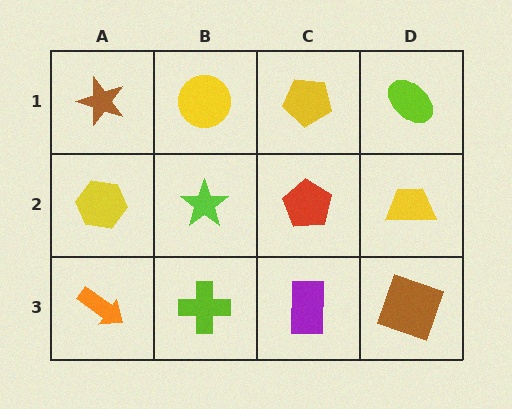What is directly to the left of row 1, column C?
A yellow circle.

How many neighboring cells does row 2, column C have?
4.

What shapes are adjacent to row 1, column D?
A yellow trapezoid (row 2, column D), a yellow pentagon (row 1, column C).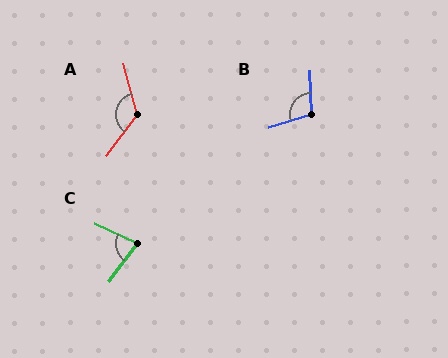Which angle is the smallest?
C, at approximately 79 degrees.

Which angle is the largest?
A, at approximately 129 degrees.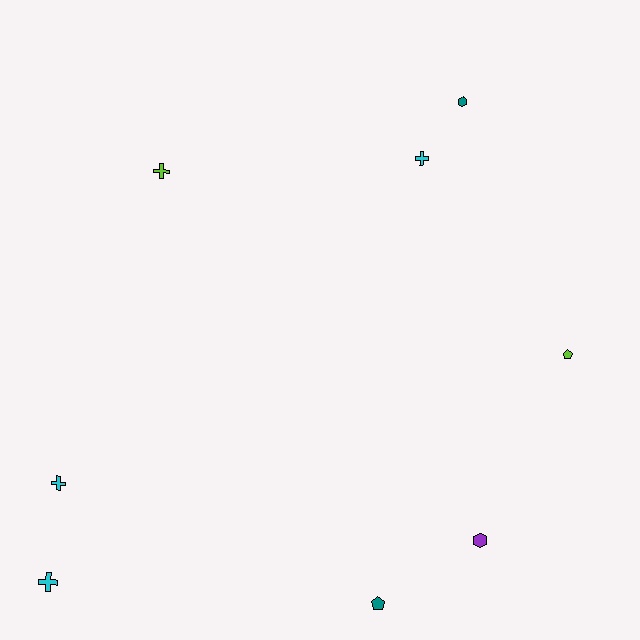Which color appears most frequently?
Cyan, with 3 objects.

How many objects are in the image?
There are 8 objects.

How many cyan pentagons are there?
There are no cyan pentagons.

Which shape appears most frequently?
Cross, with 4 objects.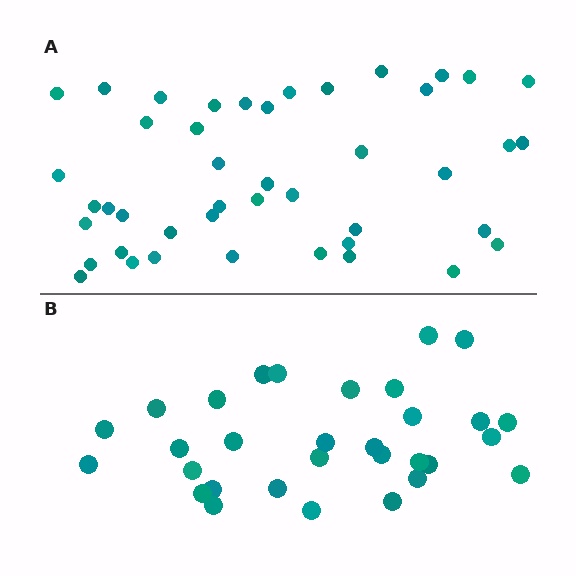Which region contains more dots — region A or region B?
Region A (the top region) has more dots.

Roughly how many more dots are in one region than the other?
Region A has approximately 15 more dots than region B.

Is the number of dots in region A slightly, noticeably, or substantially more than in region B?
Region A has noticeably more, but not dramatically so. The ratio is roughly 1.4 to 1.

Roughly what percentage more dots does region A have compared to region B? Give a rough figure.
About 40% more.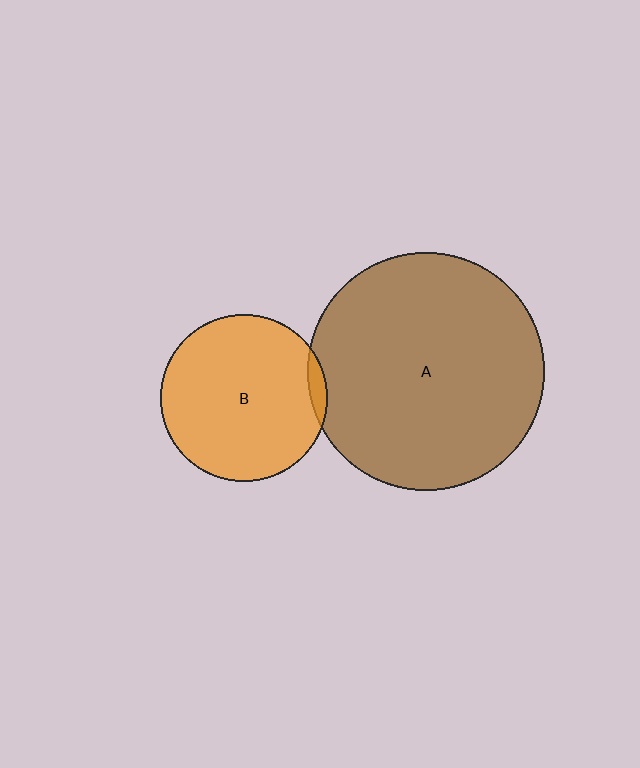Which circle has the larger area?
Circle A (brown).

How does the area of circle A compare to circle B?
Approximately 2.0 times.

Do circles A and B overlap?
Yes.